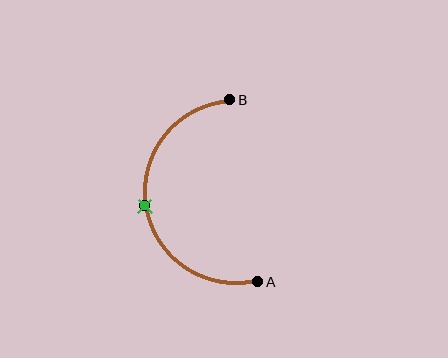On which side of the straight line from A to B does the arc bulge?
The arc bulges to the left of the straight line connecting A and B.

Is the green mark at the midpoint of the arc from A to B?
Yes. The green mark lies on the arc at equal arc-length from both A and B — it is the arc midpoint.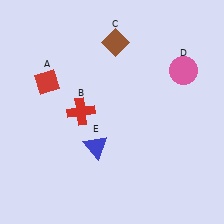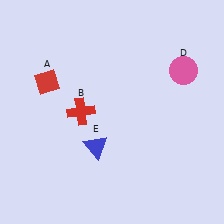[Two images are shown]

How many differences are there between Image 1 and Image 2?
There is 1 difference between the two images.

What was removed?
The brown diamond (C) was removed in Image 2.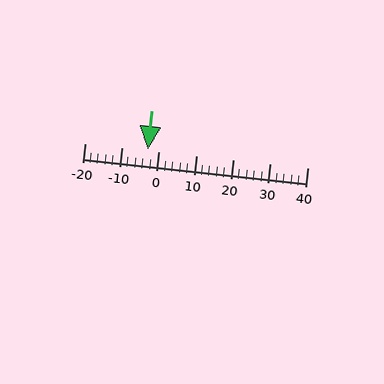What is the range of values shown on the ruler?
The ruler shows values from -20 to 40.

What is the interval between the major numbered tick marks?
The major tick marks are spaced 10 units apart.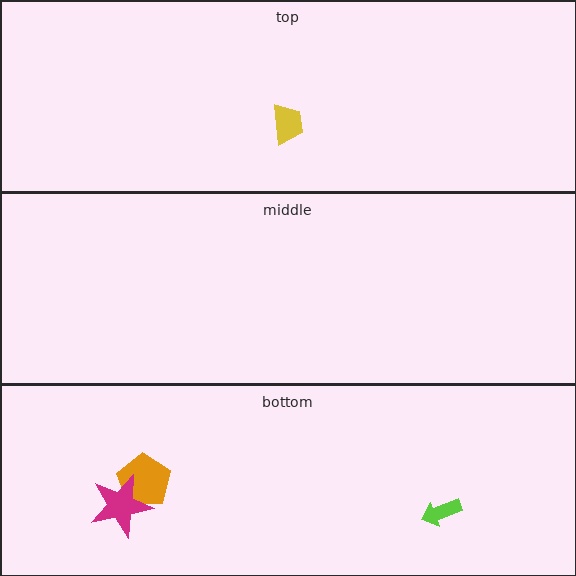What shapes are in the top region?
The yellow trapezoid.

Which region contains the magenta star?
The bottom region.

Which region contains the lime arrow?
The bottom region.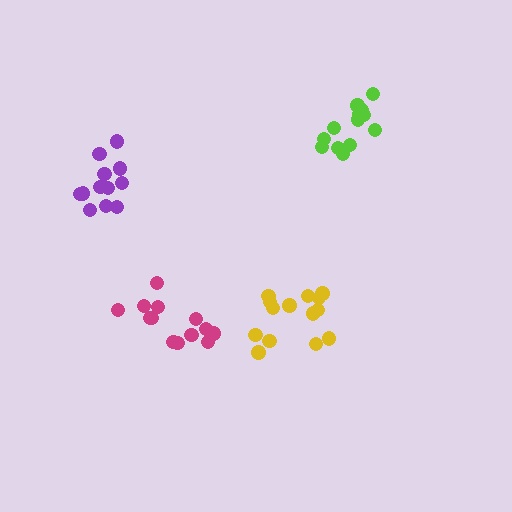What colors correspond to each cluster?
The clusters are colored: magenta, yellow, purple, lime.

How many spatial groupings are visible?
There are 4 spatial groupings.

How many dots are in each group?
Group 1: 13 dots, Group 2: 14 dots, Group 3: 14 dots, Group 4: 13 dots (54 total).